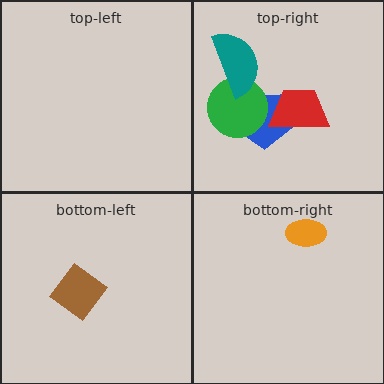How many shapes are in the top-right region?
4.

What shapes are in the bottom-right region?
The orange ellipse.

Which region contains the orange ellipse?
The bottom-right region.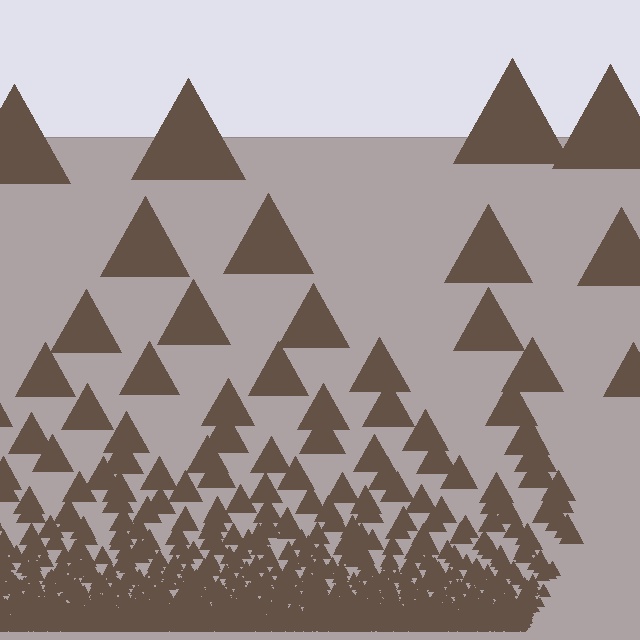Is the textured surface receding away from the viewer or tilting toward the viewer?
The surface appears to tilt toward the viewer. Texture elements get larger and sparser toward the top.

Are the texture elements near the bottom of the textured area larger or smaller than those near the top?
Smaller. The gradient is inverted — elements near the bottom are smaller and denser.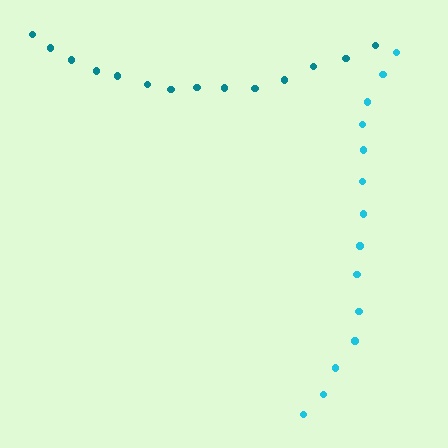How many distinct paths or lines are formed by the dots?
There are 2 distinct paths.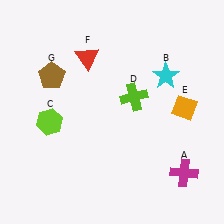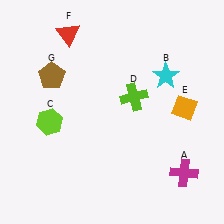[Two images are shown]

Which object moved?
The red triangle (F) moved up.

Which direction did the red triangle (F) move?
The red triangle (F) moved up.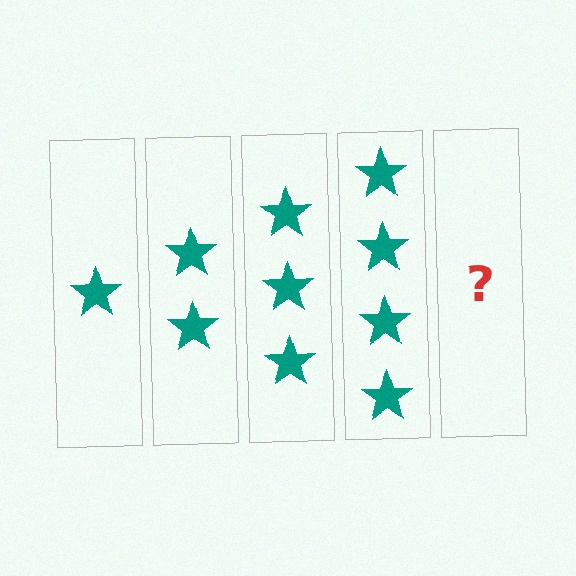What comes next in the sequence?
The next element should be 5 stars.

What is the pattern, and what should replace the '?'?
The pattern is that each step adds one more star. The '?' should be 5 stars.